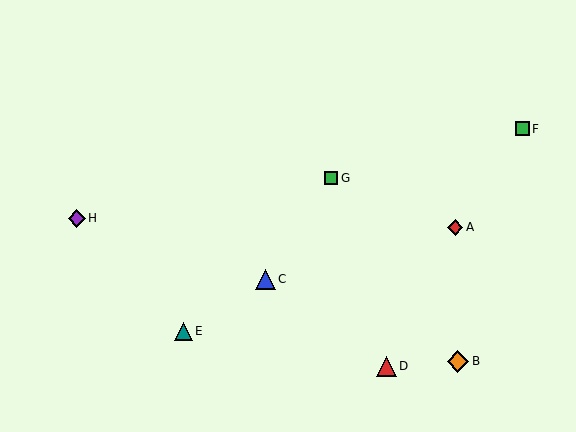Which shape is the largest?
The orange diamond (labeled B) is the largest.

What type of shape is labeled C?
Shape C is a blue triangle.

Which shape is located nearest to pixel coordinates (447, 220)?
The red diamond (labeled A) at (455, 227) is nearest to that location.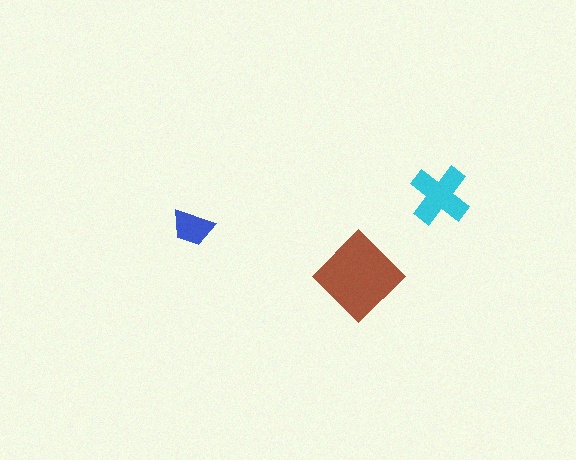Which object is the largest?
The brown diamond.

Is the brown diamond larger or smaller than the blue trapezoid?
Larger.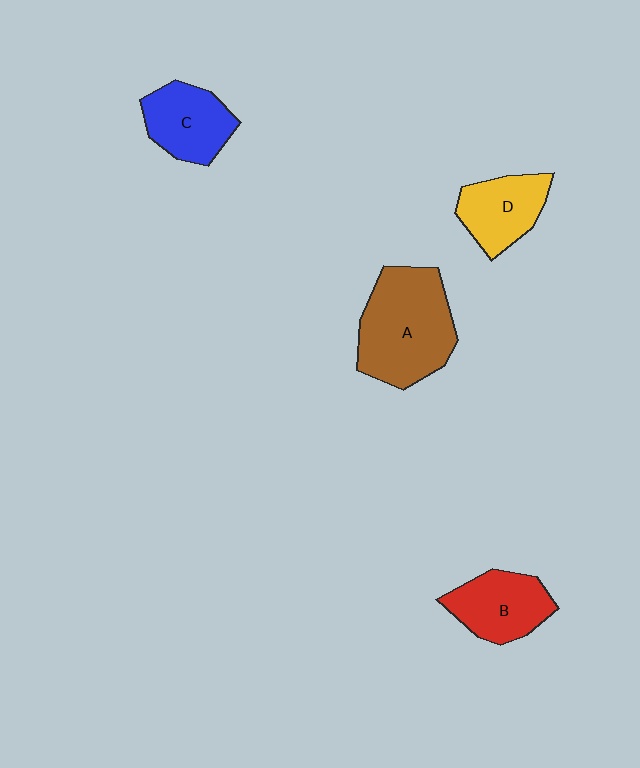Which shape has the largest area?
Shape A (brown).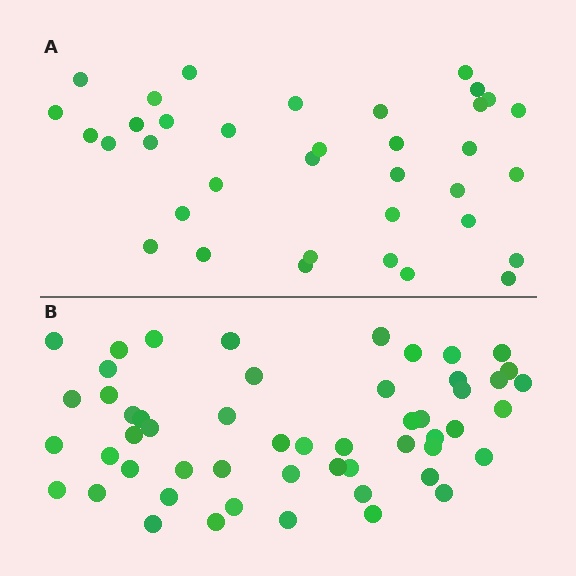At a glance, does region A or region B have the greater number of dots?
Region B (the bottom region) has more dots.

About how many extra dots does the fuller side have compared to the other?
Region B has approximately 15 more dots than region A.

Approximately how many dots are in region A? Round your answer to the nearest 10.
About 40 dots. (The exact count is 36, which rounds to 40.)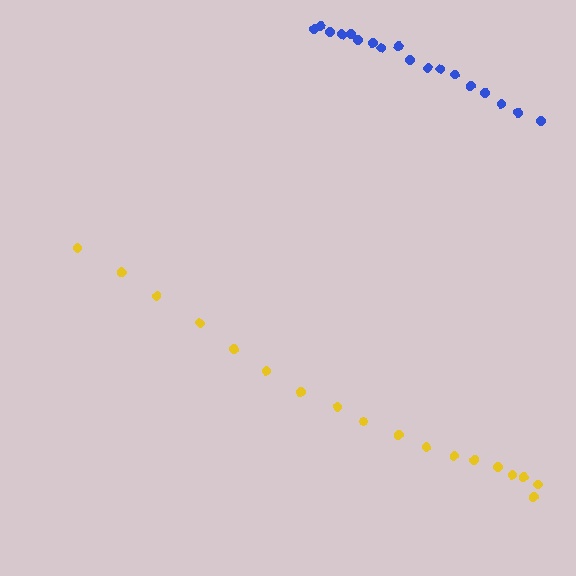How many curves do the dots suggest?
There are 2 distinct paths.